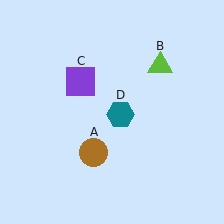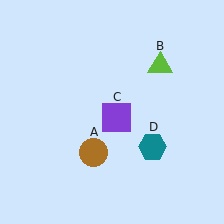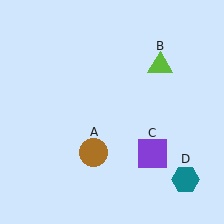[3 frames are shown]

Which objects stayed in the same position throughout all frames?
Brown circle (object A) and lime triangle (object B) remained stationary.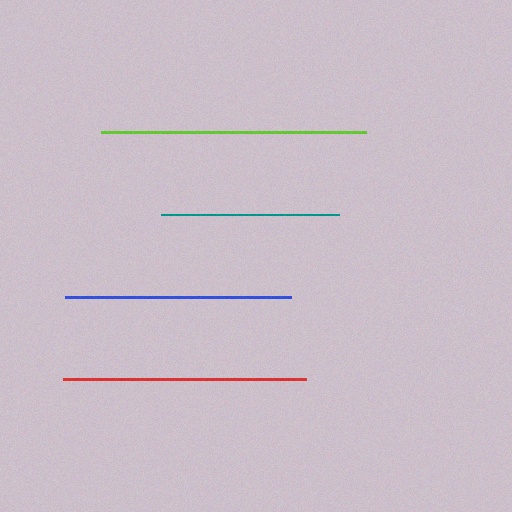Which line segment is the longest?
The lime line is the longest at approximately 265 pixels.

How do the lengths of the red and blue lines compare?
The red and blue lines are approximately the same length.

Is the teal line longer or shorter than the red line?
The red line is longer than the teal line.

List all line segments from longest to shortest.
From longest to shortest: lime, red, blue, teal.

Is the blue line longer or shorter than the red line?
The red line is longer than the blue line.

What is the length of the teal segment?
The teal segment is approximately 178 pixels long.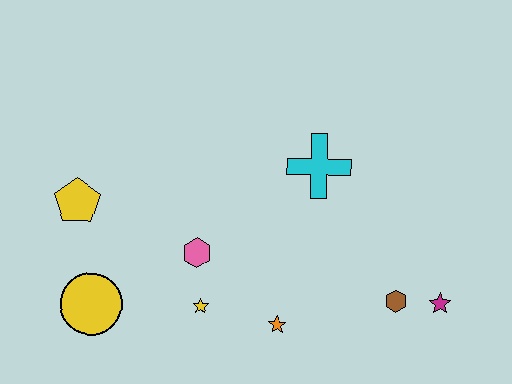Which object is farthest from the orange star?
The yellow pentagon is farthest from the orange star.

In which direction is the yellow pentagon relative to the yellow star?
The yellow pentagon is to the left of the yellow star.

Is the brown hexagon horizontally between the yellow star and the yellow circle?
No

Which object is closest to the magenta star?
The brown hexagon is closest to the magenta star.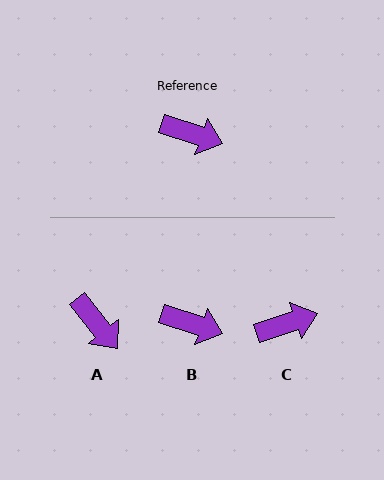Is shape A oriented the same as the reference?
No, it is off by about 33 degrees.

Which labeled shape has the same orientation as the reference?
B.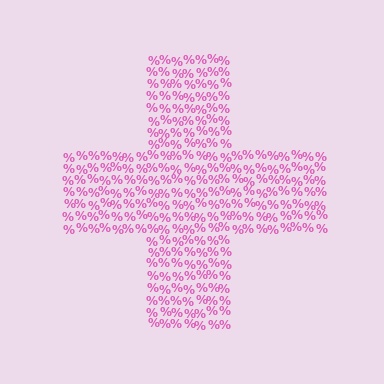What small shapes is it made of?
It is made of small percent signs.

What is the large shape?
The large shape is a cross.